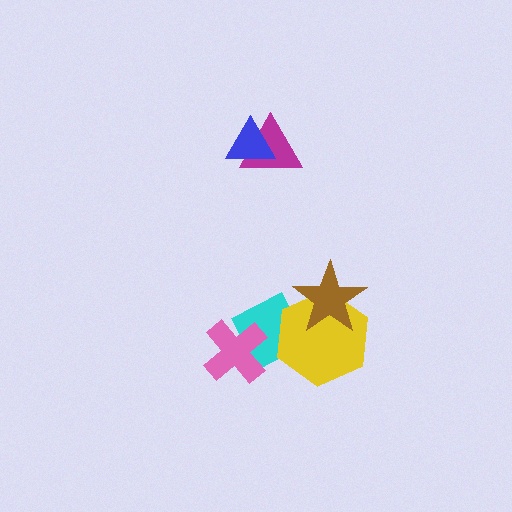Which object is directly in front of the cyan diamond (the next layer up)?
The yellow hexagon is directly in front of the cyan diamond.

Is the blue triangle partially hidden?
No, no other shape covers it.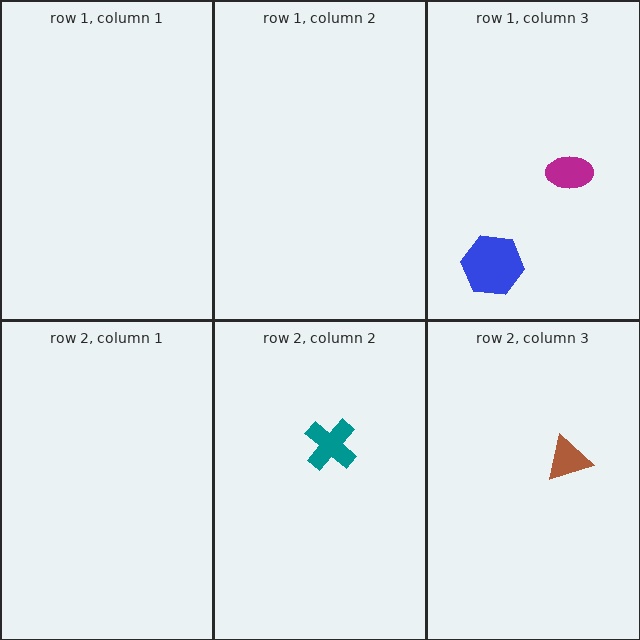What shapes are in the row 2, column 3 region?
The brown triangle.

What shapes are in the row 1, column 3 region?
The magenta ellipse, the blue hexagon.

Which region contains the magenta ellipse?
The row 1, column 3 region.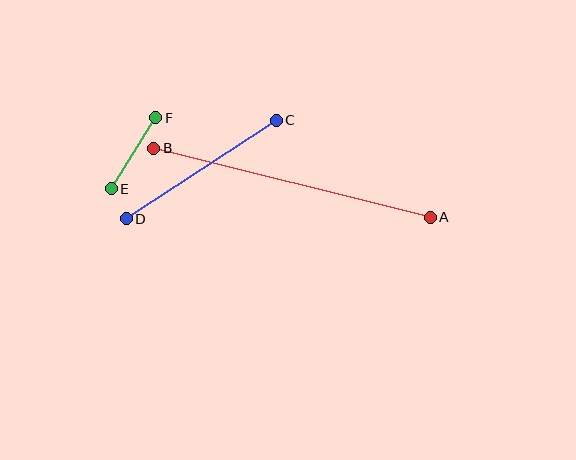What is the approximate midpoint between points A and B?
The midpoint is at approximately (292, 183) pixels.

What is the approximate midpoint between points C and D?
The midpoint is at approximately (201, 170) pixels.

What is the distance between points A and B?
The distance is approximately 285 pixels.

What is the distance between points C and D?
The distance is approximately 179 pixels.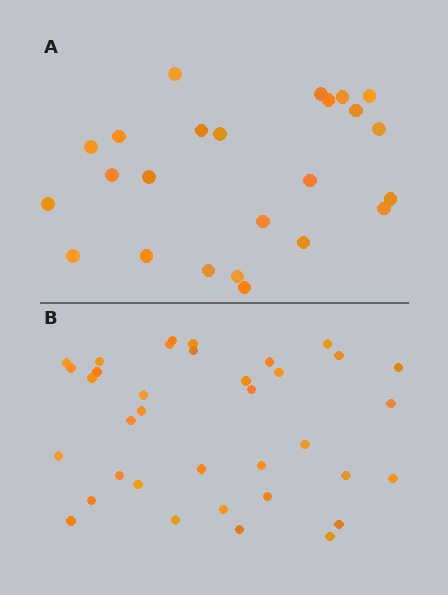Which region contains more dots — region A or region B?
Region B (the bottom region) has more dots.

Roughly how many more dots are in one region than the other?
Region B has roughly 12 or so more dots than region A.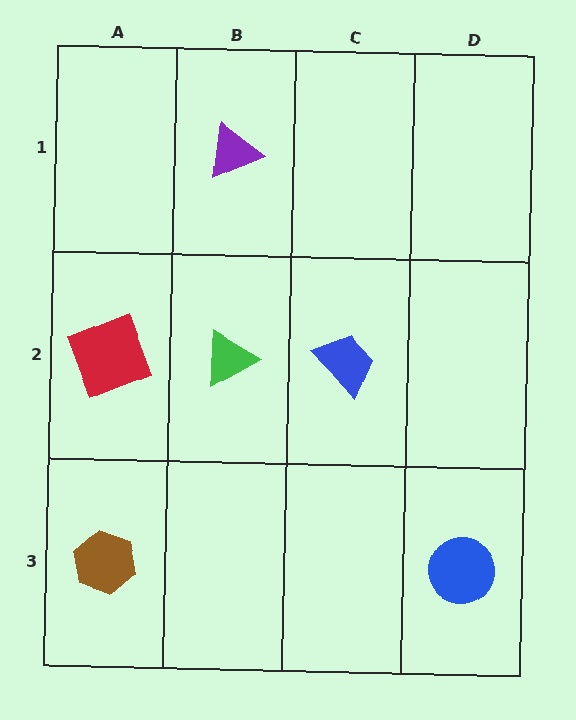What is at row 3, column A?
A brown hexagon.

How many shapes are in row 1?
1 shape.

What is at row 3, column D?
A blue circle.